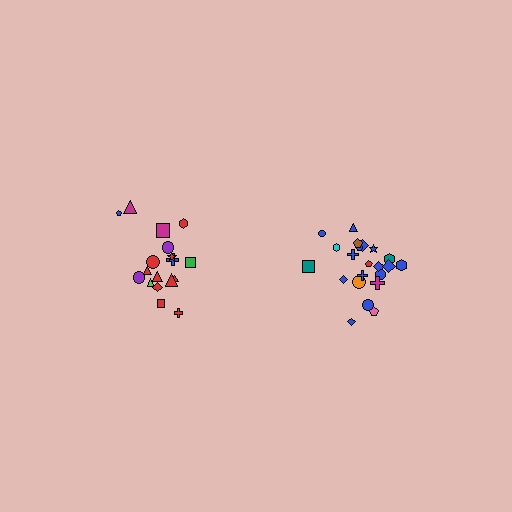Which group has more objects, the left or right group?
The right group.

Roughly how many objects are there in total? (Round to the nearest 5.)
Roughly 40 objects in total.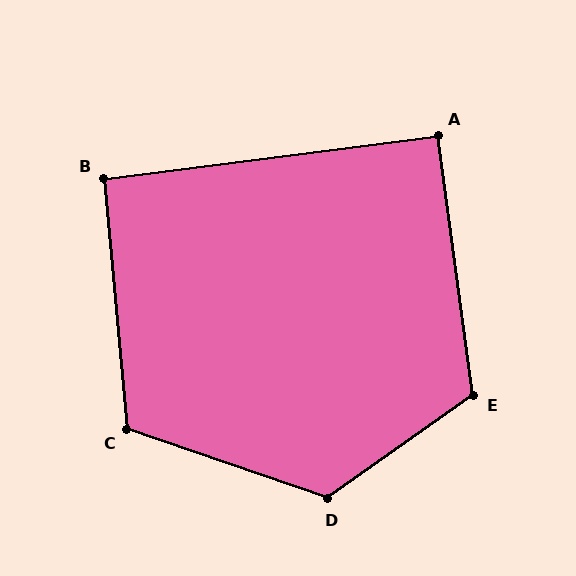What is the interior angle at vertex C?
Approximately 114 degrees (obtuse).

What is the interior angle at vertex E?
Approximately 118 degrees (obtuse).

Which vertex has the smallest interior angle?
A, at approximately 90 degrees.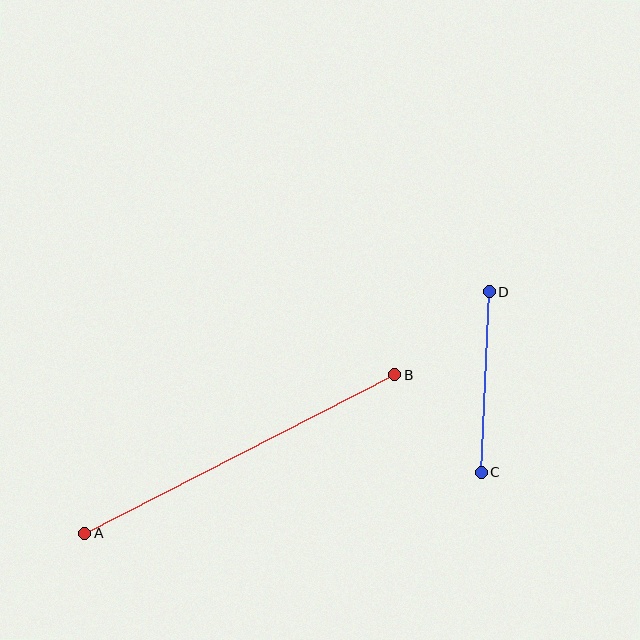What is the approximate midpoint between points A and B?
The midpoint is at approximately (239, 454) pixels.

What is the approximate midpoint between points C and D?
The midpoint is at approximately (485, 382) pixels.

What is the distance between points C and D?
The distance is approximately 181 pixels.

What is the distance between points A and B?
The distance is approximately 348 pixels.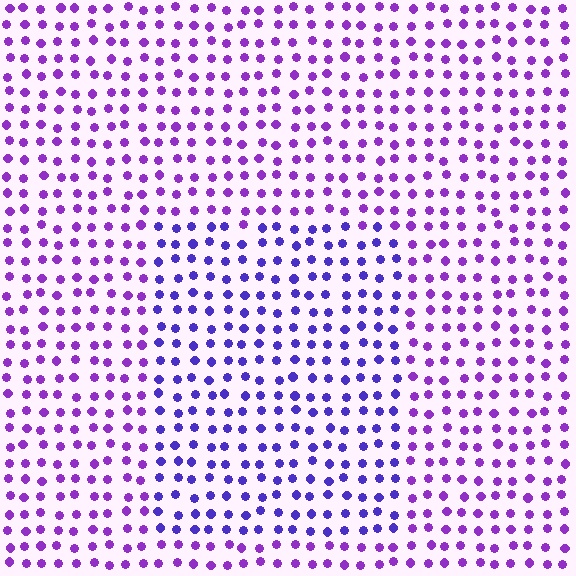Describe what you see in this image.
The image is filled with small purple elements in a uniform arrangement. A rectangle-shaped region is visible where the elements are tinted to a slightly different hue, forming a subtle color boundary.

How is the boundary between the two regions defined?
The boundary is defined purely by a slight shift in hue (about 28 degrees). Spacing, size, and orientation are identical on both sides.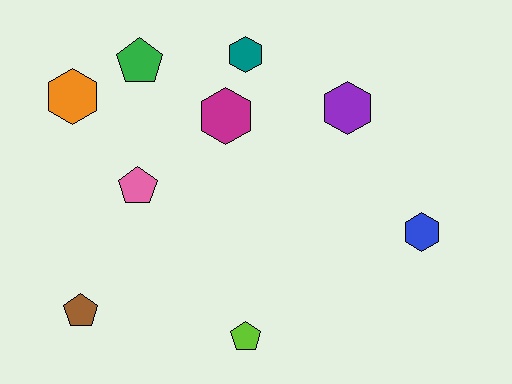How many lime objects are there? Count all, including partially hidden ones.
There is 1 lime object.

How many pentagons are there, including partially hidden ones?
There are 4 pentagons.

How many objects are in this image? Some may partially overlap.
There are 9 objects.